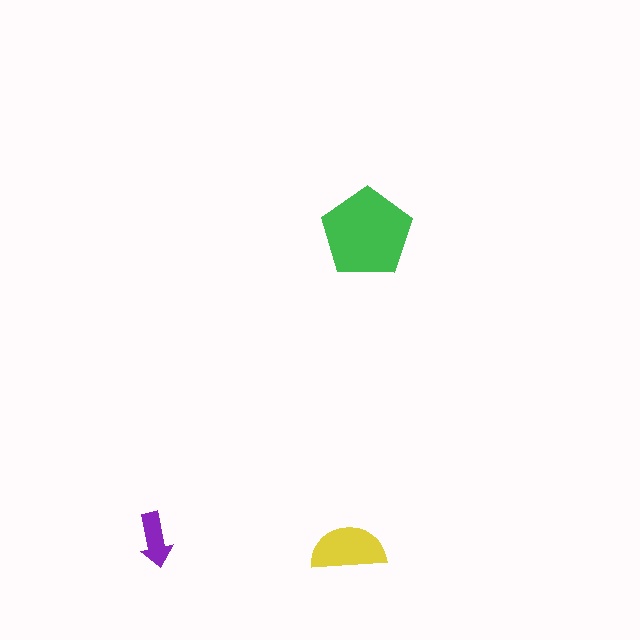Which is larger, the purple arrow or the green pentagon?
The green pentagon.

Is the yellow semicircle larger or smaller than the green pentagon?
Smaller.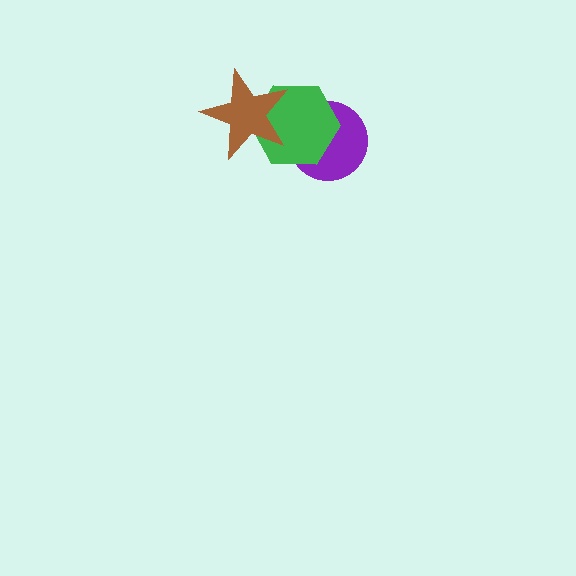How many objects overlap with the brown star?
1 object overlaps with the brown star.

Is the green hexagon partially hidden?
Yes, it is partially covered by another shape.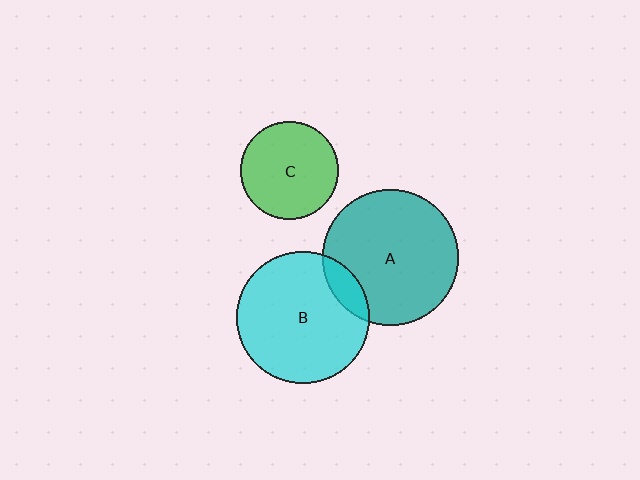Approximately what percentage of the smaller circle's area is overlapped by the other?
Approximately 10%.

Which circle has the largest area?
Circle A (teal).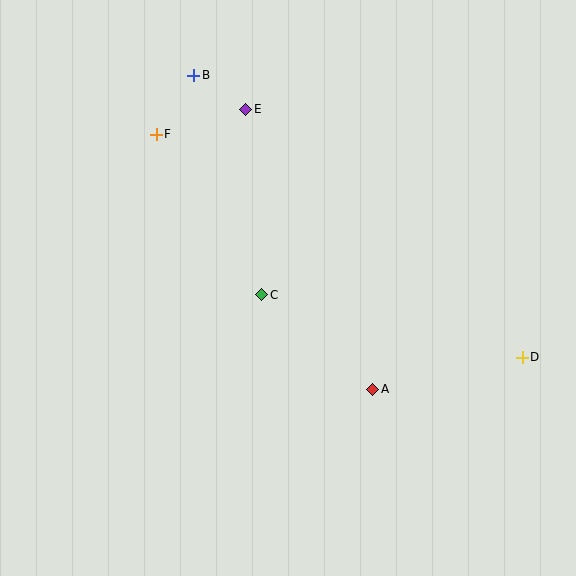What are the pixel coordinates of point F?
Point F is at (156, 134).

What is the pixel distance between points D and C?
The distance between D and C is 268 pixels.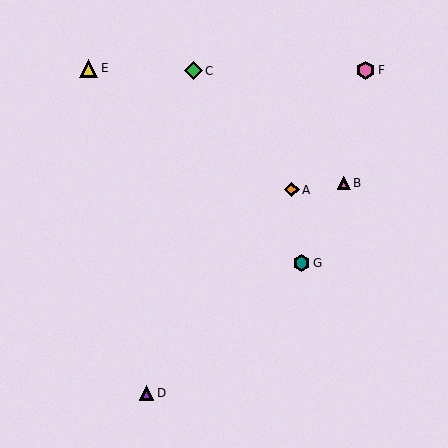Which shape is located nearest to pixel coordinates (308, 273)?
The teal hexagon (labeled G) at (301, 263) is nearest to that location.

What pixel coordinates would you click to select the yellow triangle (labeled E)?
Click at (89, 68) to select the yellow triangle E.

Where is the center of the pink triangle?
The center of the pink triangle is at (344, 183).